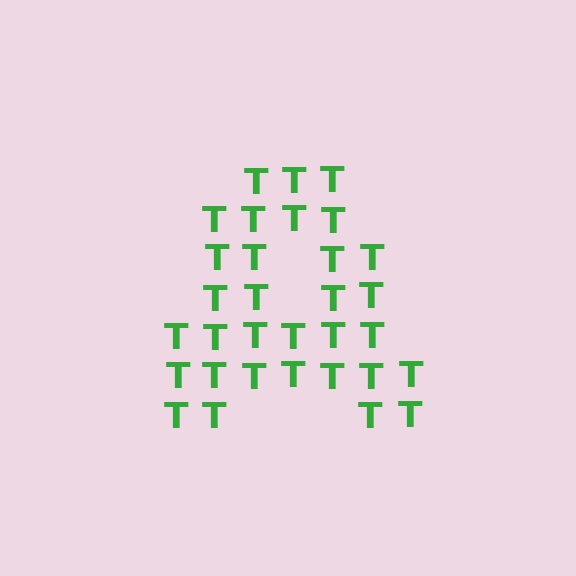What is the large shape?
The large shape is the letter A.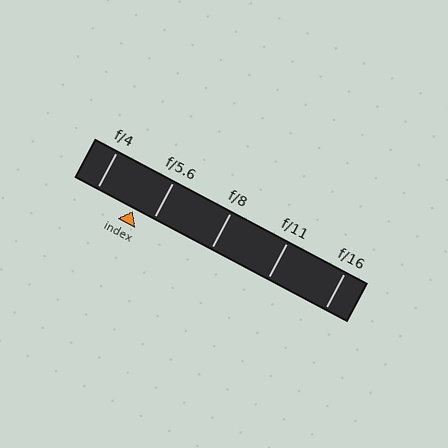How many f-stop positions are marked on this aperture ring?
There are 5 f-stop positions marked.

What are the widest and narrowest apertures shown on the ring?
The widest aperture shown is f/4 and the narrowest is f/16.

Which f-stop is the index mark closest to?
The index mark is closest to f/5.6.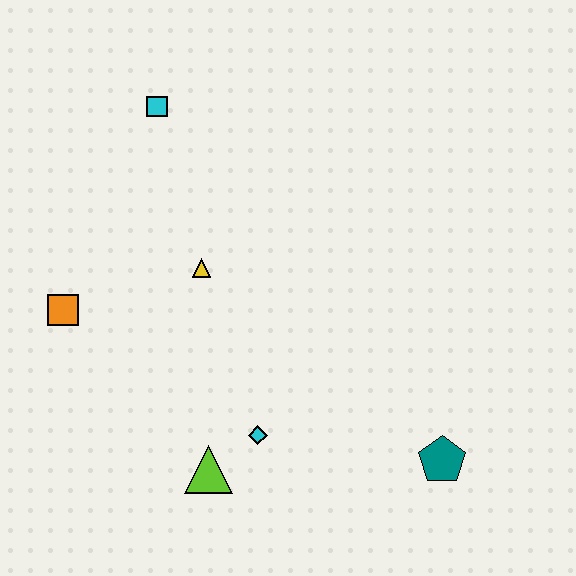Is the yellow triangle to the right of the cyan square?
Yes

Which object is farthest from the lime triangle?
The cyan square is farthest from the lime triangle.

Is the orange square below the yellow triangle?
Yes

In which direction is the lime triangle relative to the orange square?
The lime triangle is below the orange square.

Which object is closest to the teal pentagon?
The cyan diamond is closest to the teal pentagon.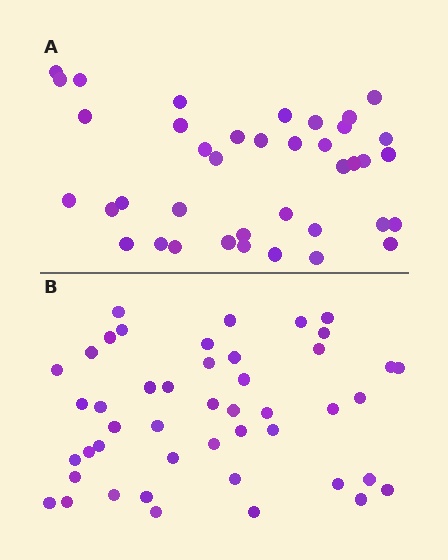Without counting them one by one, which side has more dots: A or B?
Region B (the bottom region) has more dots.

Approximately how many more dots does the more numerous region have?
Region B has roughly 8 or so more dots than region A.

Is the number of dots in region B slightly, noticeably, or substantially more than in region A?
Region B has only slightly more — the two regions are fairly close. The ratio is roughly 1.2 to 1.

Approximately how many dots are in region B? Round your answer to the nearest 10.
About 50 dots. (The exact count is 46, which rounds to 50.)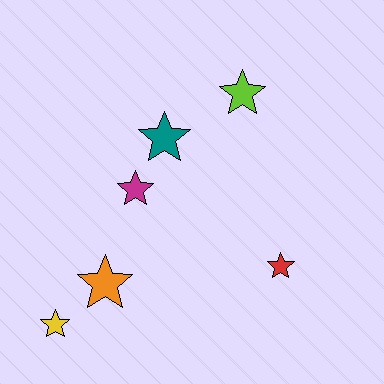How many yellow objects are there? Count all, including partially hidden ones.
There is 1 yellow object.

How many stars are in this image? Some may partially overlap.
There are 6 stars.